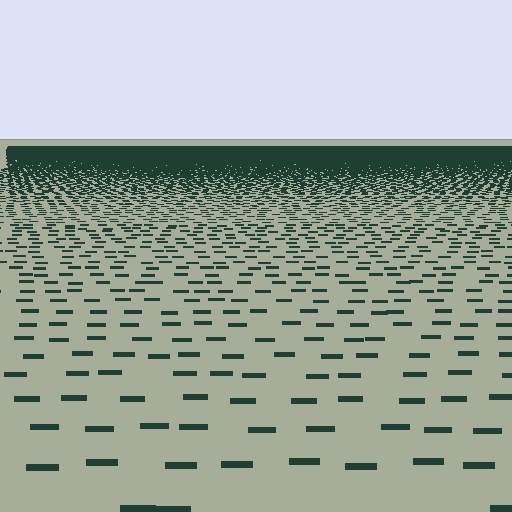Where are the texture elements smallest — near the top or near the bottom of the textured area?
Near the top.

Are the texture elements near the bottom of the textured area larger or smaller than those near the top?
Larger. Near the bottom, elements are closer to the viewer and appear at a bigger on-screen size.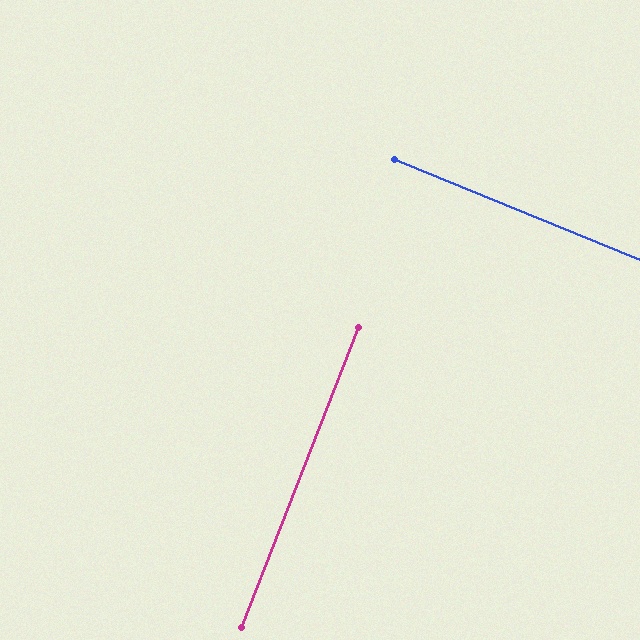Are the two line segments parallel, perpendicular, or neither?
Perpendicular — they meet at approximately 89°.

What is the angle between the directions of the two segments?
Approximately 89 degrees.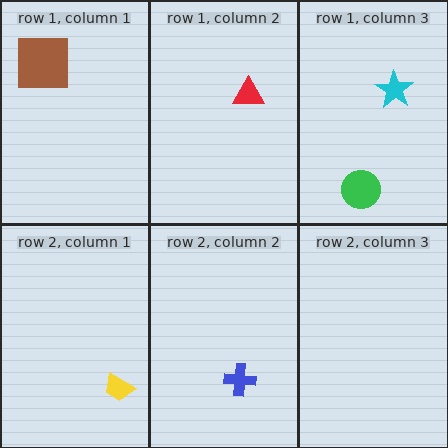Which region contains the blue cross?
The row 2, column 2 region.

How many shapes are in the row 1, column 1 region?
1.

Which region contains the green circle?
The row 1, column 3 region.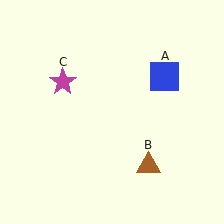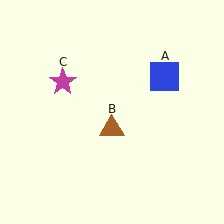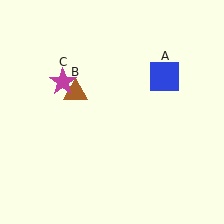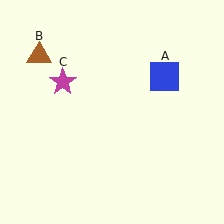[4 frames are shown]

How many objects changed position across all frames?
1 object changed position: brown triangle (object B).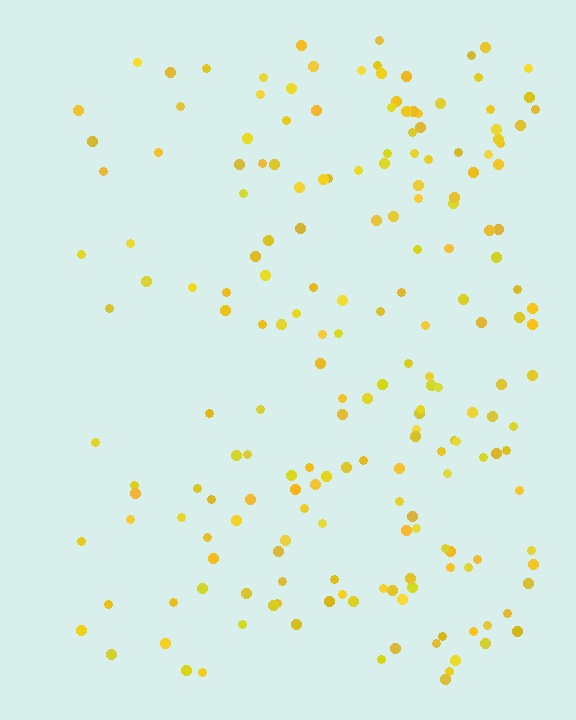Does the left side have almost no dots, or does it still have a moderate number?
Still a moderate number, just noticeably fewer than the right.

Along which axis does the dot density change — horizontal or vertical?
Horizontal.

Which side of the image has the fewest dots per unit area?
The left.